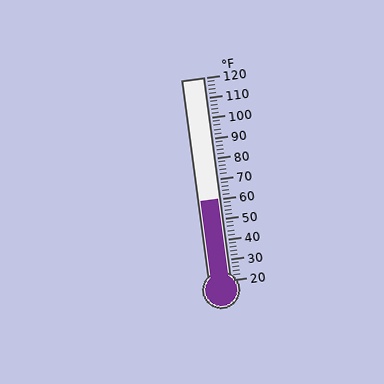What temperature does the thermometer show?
The thermometer shows approximately 60°F.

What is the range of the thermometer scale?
The thermometer scale ranges from 20°F to 120°F.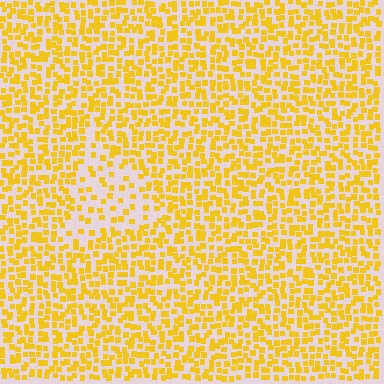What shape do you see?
I see a triangle.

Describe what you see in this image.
The image contains small yellow elements arranged at two different densities. A triangle-shaped region is visible where the elements are less densely packed than the surrounding area.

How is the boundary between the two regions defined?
The boundary is defined by a change in element density (approximately 2.2x ratio). All elements are the same color, size, and shape.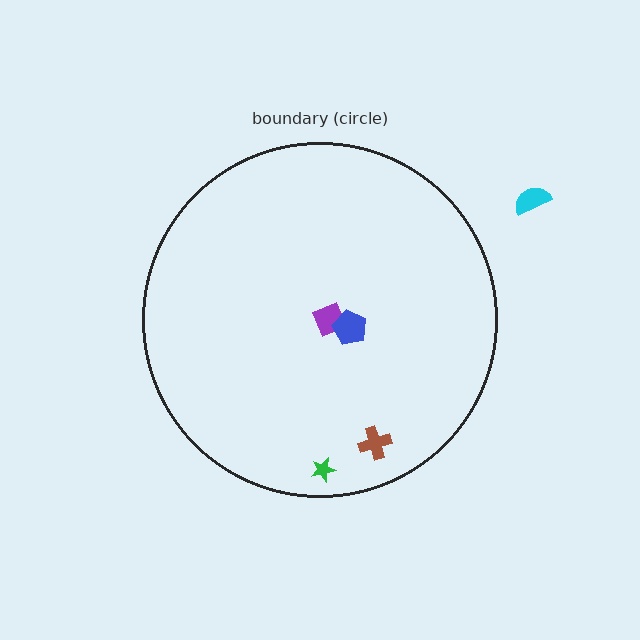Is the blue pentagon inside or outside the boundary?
Inside.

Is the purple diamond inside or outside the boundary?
Inside.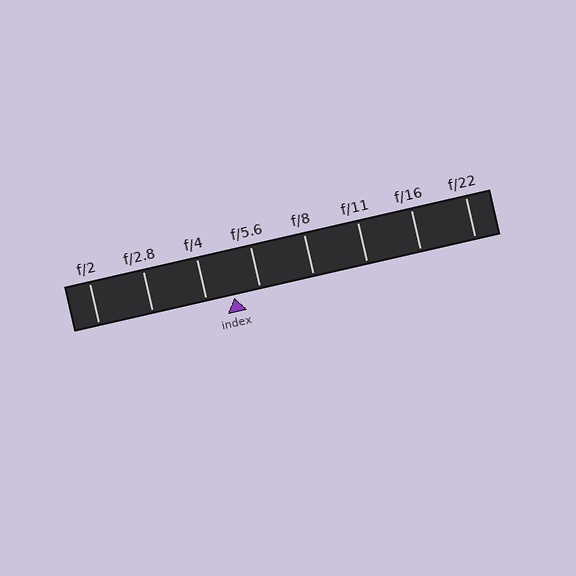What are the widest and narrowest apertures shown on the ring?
The widest aperture shown is f/2 and the narrowest is f/22.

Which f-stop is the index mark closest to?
The index mark is closest to f/5.6.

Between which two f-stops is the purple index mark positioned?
The index mark is between f/4 and f/5.6.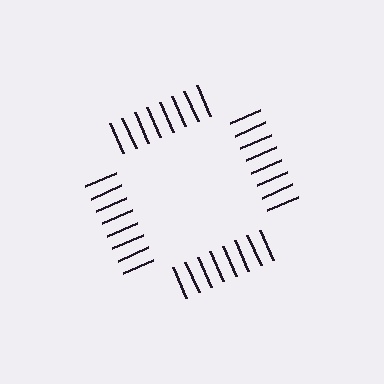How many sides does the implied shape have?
4 sides — the line-ends trace a square.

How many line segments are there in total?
32 — 8 along each of the 4 edges.